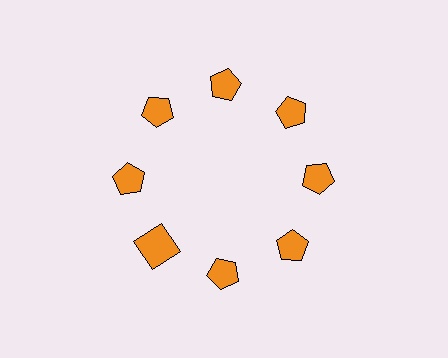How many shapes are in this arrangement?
There are 8 shapes arranged in a ring pattern.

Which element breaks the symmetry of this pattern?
The orange square at roughly the 8 o'clock position breaks the symmetry. All other shapes are orange pentagons.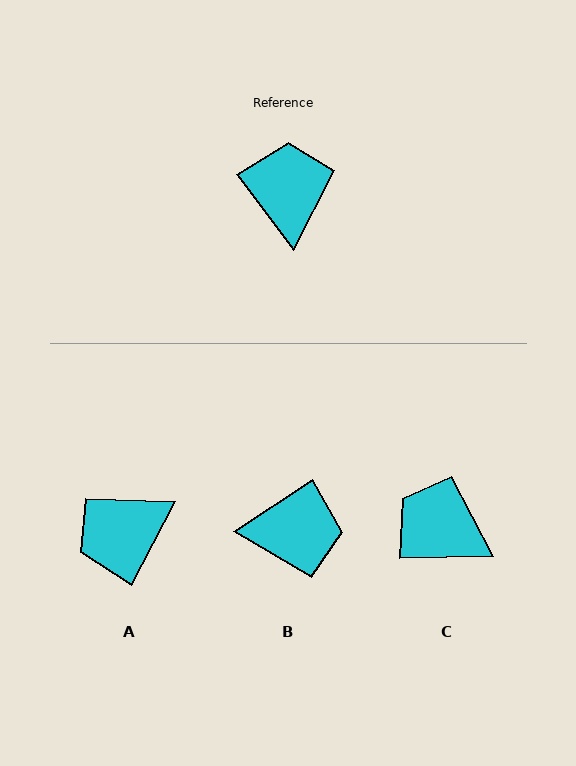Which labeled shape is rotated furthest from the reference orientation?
A, about 115 degrees away.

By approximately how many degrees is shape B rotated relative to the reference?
Approximately 93 degrees clockwise.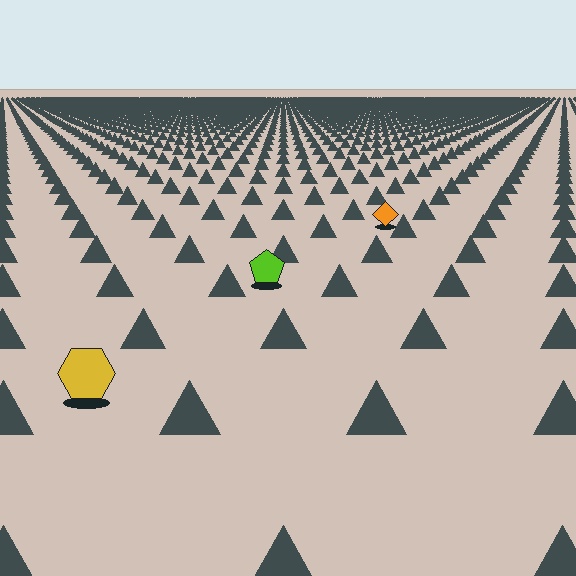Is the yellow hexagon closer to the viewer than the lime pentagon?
Yes. The yellow hexagon is closer — you can tell from the texture gradient: the ground texture is coarser near it.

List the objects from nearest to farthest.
From nearest to farthest: the yellow hexagon, the lime pentagon, the orange diamond.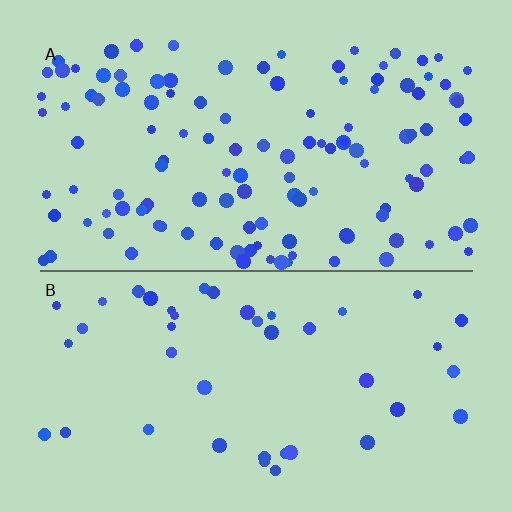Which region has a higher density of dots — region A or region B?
A (the top).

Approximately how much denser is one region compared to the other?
Approximately 2.8× — region A over region B.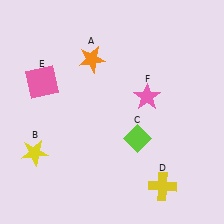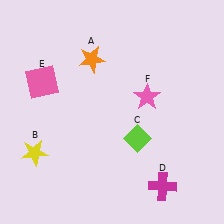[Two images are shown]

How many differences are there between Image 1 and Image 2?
There is 1 difference between the two images.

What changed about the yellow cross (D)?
In Image 1, D is yellow. In Image 2, it changed to magenta.